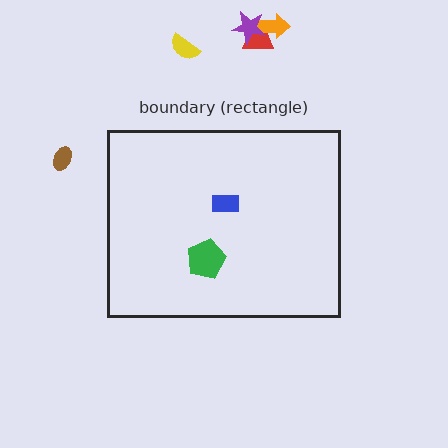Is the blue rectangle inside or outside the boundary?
Inside.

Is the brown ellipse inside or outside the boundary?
Outside.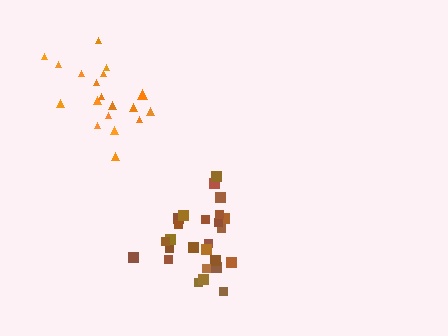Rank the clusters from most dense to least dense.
orange, brown.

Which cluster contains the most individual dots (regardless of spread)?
Brown (26).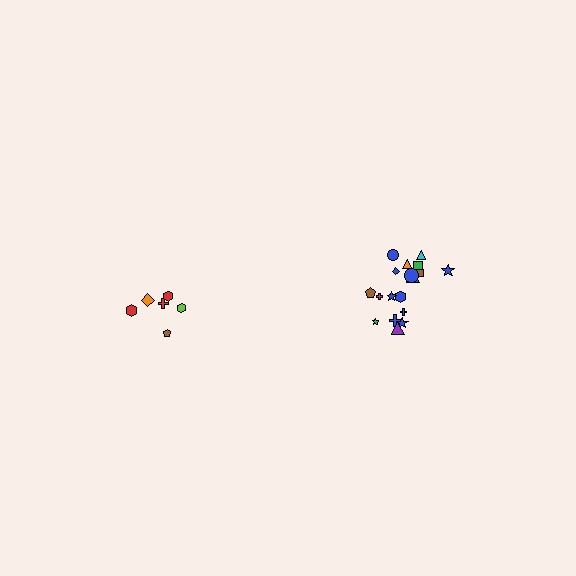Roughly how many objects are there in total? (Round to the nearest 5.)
Roughly 25 objects in total.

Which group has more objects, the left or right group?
The right group.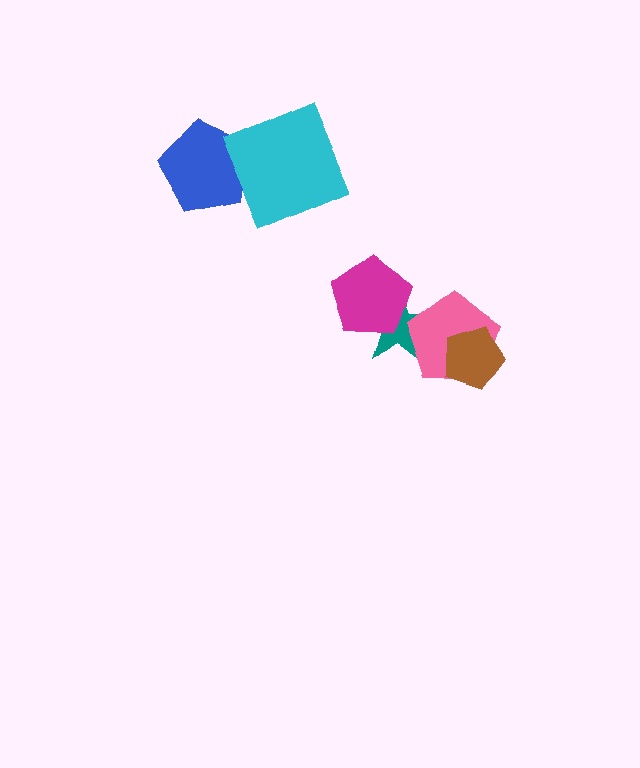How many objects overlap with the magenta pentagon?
1 object overlaps with the magenta pentagon.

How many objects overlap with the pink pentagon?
2 objects overlap with the pink pentagon.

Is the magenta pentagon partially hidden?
No, no other shape covers it.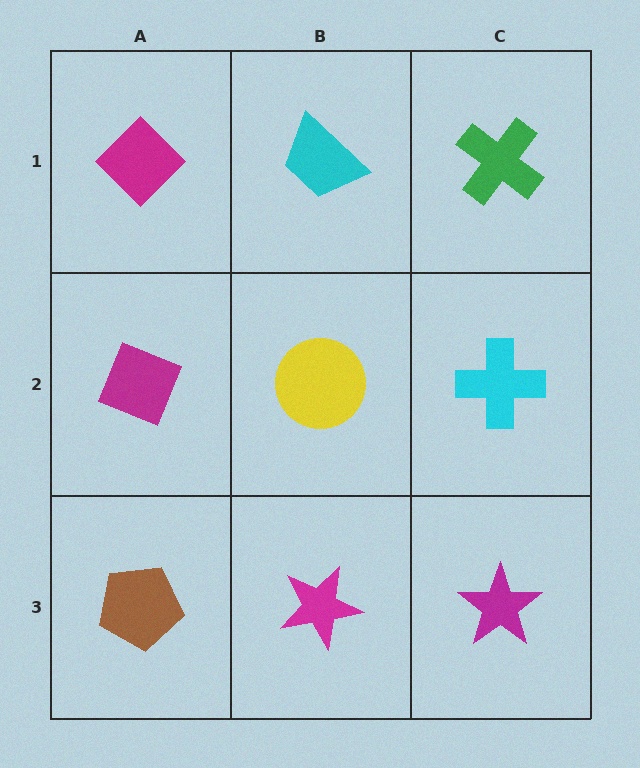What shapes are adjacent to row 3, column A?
A magenta diamond (row 2, column A), a magenta star (row 3, column B).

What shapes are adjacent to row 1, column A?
A magenta diamond (row 2, column A), a cyan trapezoid (row 1, column B).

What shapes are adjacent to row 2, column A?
A magenta diamond (row 1, column A), a brown pentagon (row 3, column A), a yellow circle (row 2, column B).